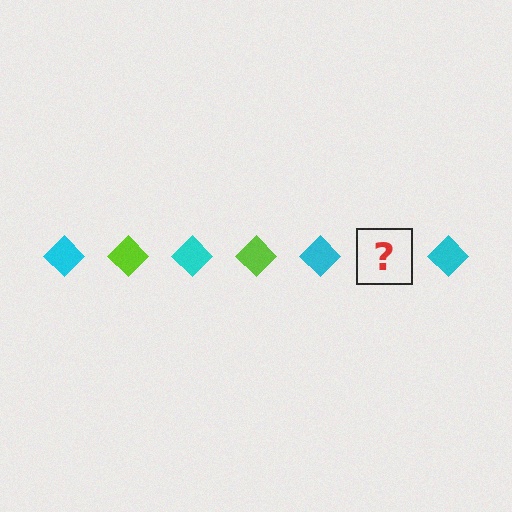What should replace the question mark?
The question mark should be replaced with a lime diamond.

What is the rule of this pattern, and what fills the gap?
The rule is that the pattern cycles through cyan, lime diamonds. The gap should be filled with a lime diamond.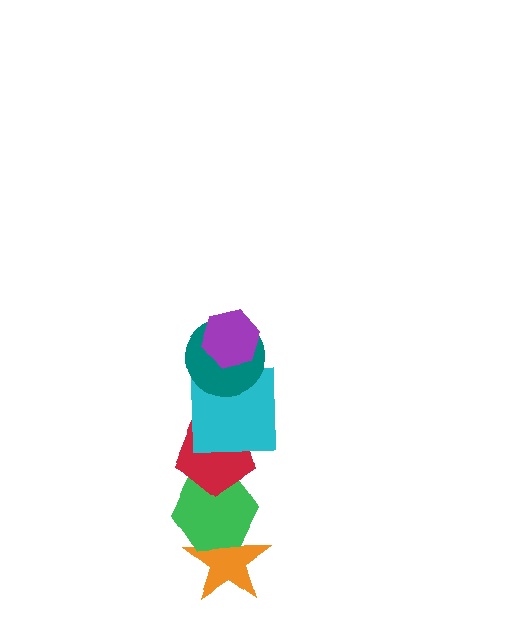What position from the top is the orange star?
The orange star is 6th from the top.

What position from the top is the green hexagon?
The green hexagon is 5th from the top.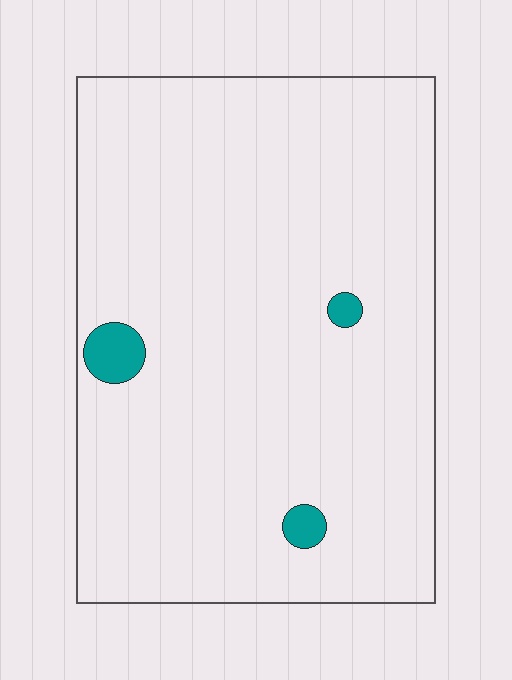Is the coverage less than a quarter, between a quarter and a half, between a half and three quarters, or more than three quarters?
Less than a quarter.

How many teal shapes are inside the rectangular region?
3.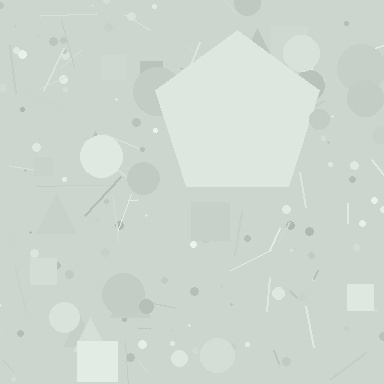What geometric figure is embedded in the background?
A pentagon is embedded in the background.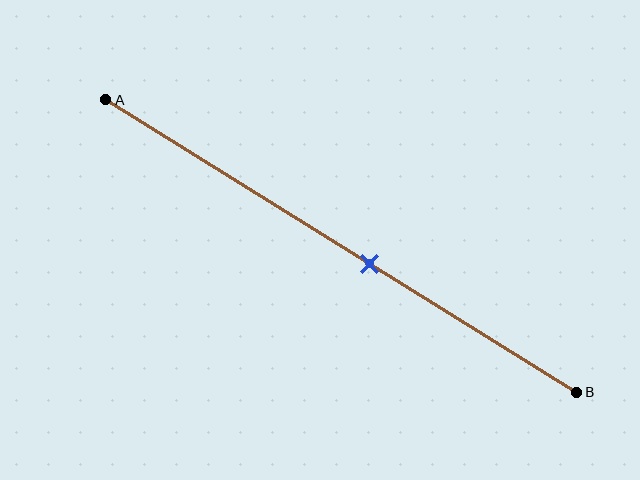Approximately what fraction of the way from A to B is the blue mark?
The blue mark is approximately 55% of the way from A to B.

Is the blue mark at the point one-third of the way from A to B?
No, the mark is at about 55% from A, not at the 33% one-third point.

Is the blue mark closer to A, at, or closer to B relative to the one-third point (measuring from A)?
The blue mark is closer to point B than the one-third point of segment AB.